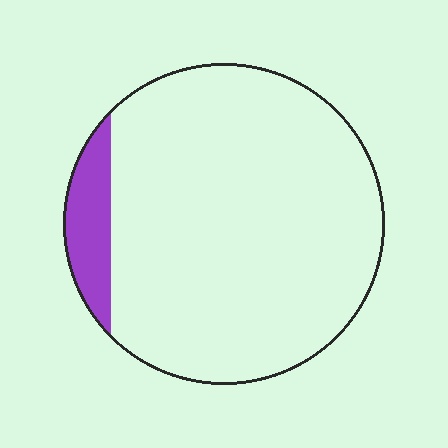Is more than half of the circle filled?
No.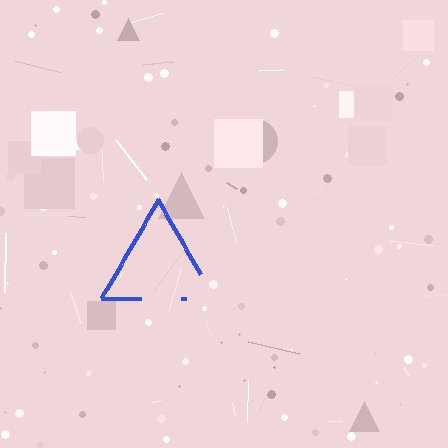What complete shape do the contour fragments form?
The contour fragments form a triangle.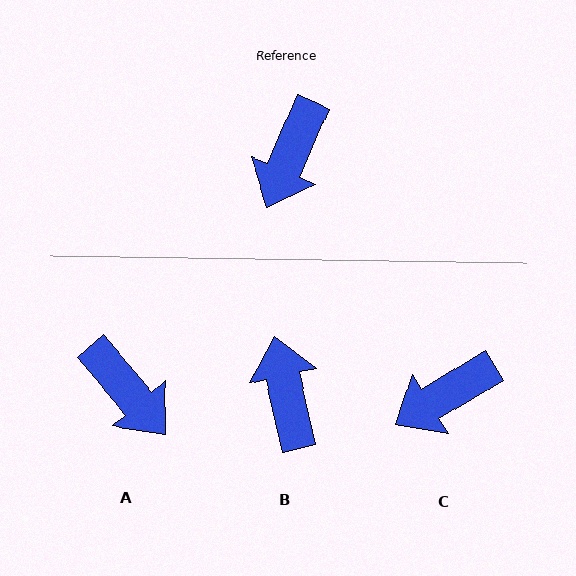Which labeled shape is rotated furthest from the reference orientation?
B, about 144 degrees away.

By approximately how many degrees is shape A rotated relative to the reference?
Approximately 64 degrees counter-clockwise.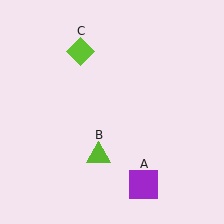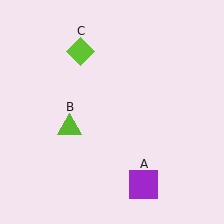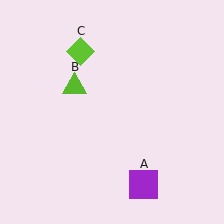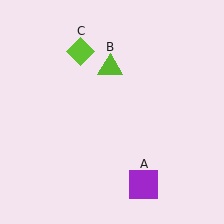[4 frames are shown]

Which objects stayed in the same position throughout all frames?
Purple square (object A) and lime diamond (object C) remained stationary.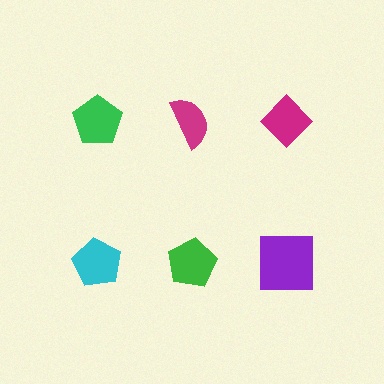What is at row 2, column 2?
A green pentagon.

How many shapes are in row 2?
3 shapes.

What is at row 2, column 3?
A purple square.